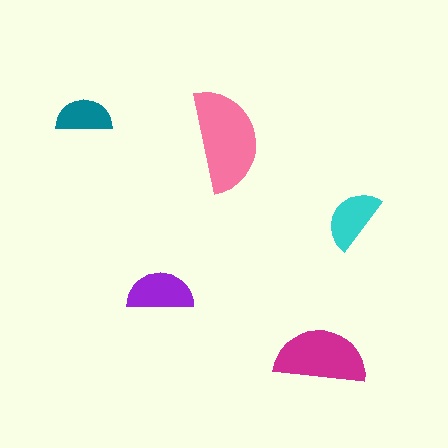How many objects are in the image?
There are 5 objects in the image.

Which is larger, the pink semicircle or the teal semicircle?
The pink one.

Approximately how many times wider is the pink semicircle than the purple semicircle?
About 1.5 times wider.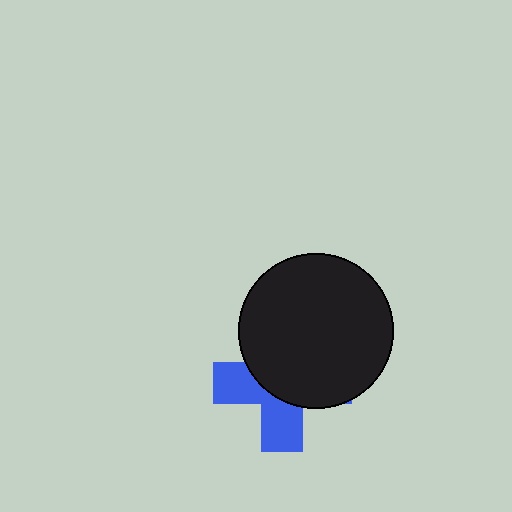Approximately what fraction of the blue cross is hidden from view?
Roughly 60% of the blue cross is hidden behind the black circle.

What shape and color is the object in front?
The object in front is a black circle.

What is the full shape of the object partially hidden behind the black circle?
The partially hidden object is a blue cross.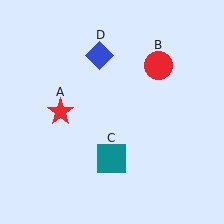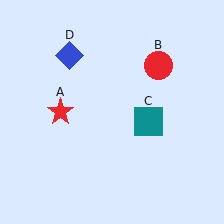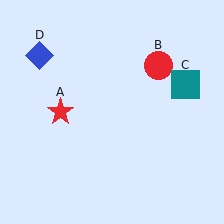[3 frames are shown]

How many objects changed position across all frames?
2 objects changed position: teal square (object C), blue diamond (object D).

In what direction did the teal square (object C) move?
The teal square (object C) moved up and to the right.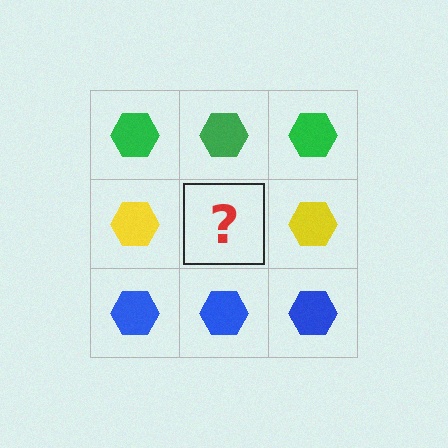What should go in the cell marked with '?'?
The missing cell should contain a yellow hexagon.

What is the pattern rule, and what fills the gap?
The rule is that each row has a consistent color. The gap should be filled with a yellow hexagon.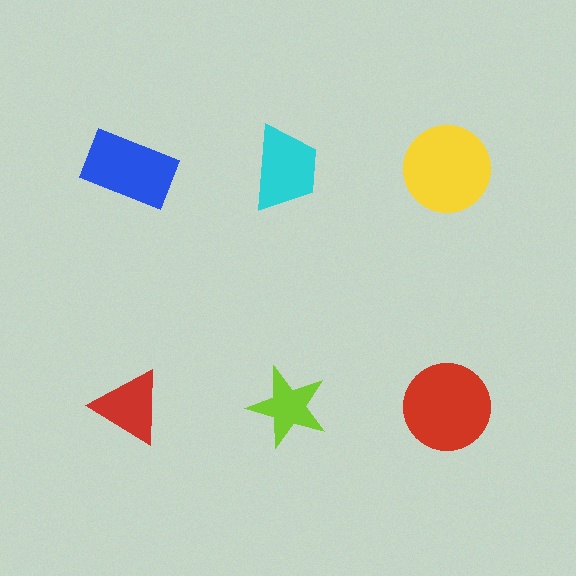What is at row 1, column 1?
A blue rectangle.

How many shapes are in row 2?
3 shapes.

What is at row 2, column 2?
A lime star.